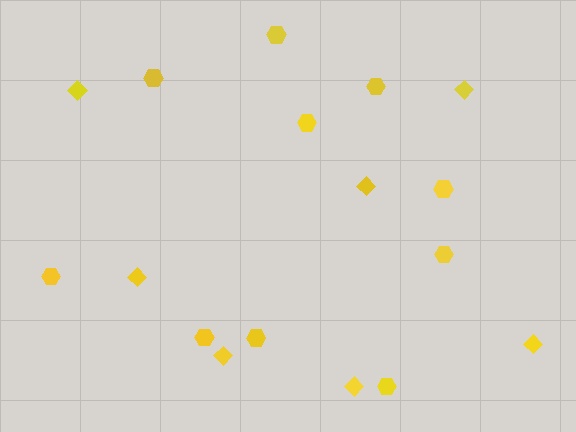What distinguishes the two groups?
There are 2 groups: one group of hexagons (10) and one group of diamonds (7).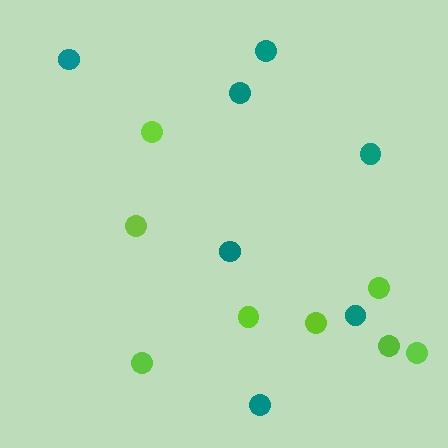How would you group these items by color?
There are 2 groups: one group of teal circles (7) and one group of lime circles (8).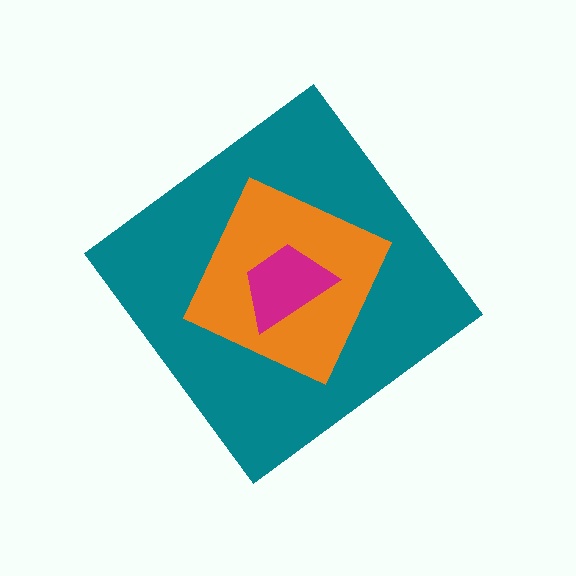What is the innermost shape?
The magenta trapezoid.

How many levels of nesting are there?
3.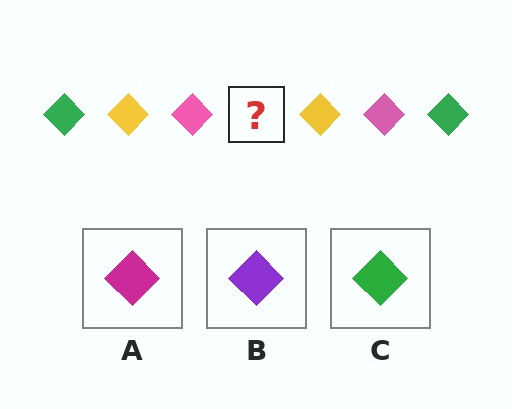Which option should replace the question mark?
Option C.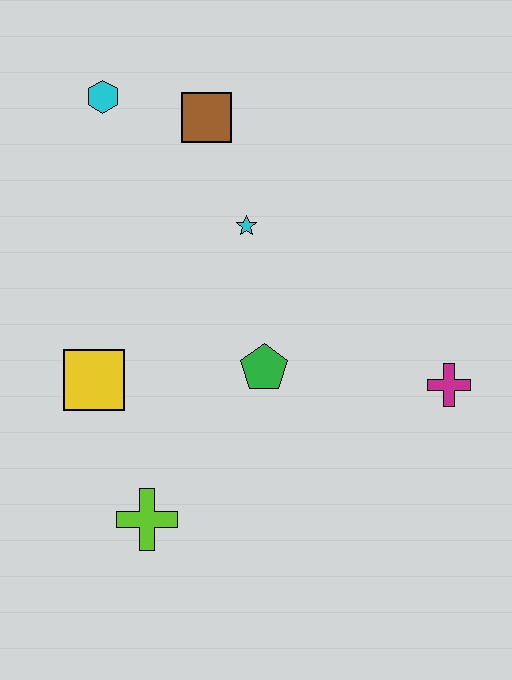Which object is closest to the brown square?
The cyan hexagon is closest to the brown square.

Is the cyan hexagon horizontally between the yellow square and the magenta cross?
Yes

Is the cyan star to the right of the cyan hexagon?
Yes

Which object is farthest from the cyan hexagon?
The magenta cross is farthest from the cyan hexagon.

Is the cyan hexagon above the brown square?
Yes